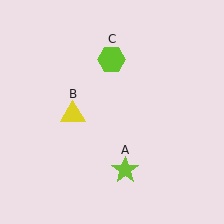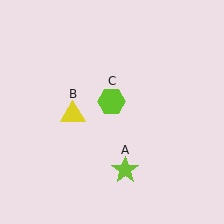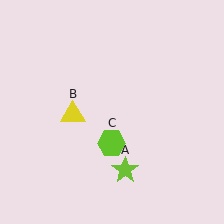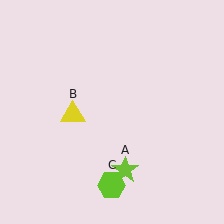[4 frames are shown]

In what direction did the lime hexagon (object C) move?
The lime hexagon (object C) moved down.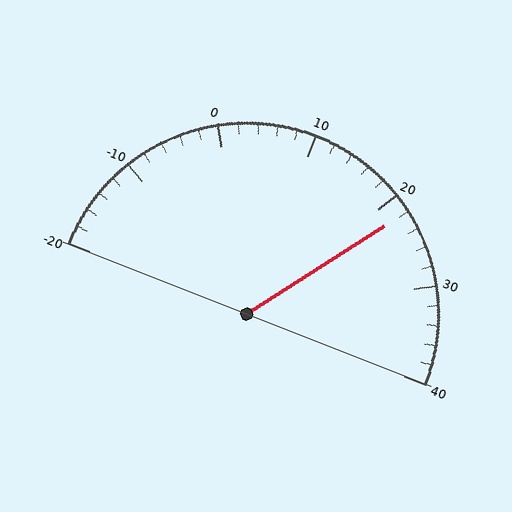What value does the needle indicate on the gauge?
The needle indicates approximately 22.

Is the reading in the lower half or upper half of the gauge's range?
The reading is in the upper half of the range (-20 to 40).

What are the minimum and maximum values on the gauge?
The gauge ranges from -20 to 40.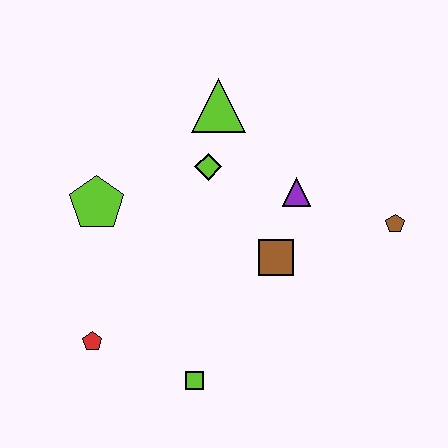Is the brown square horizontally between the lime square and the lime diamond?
No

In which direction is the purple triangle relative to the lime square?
The purple triangle is above the lime square.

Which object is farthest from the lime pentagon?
The brown pentagon is farthest from the lime pentagon.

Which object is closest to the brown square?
The purple triangle is closest to the brown square.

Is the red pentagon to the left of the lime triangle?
Yes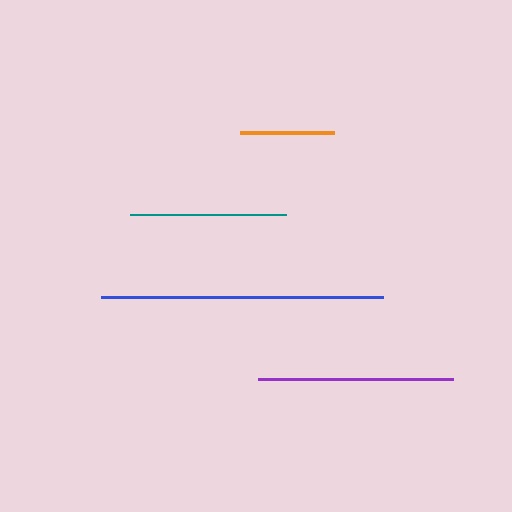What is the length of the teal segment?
The teal segment is approximately 156 pixels long.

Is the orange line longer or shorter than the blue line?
The blue line is longer than the orange line.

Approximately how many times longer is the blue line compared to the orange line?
The blue line is approximately 3.0 times the length of the orange line.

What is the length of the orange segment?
The orange segment is approximately 94 pixels long.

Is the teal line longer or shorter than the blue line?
The blue line is longer than the teal line.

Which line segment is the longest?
The blue line is the longest at approximately 282 pixels.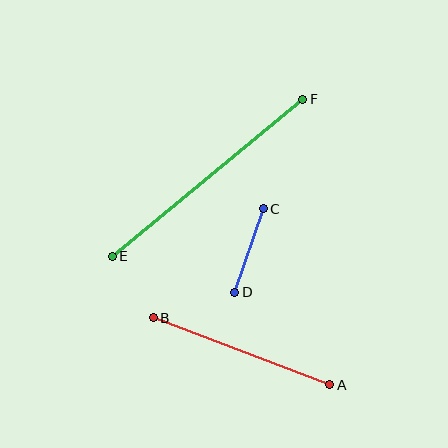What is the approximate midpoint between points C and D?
The midpoint is at approximately (249, 250) pixels.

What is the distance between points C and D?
The distance is approximately 88 pixels.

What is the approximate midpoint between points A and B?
The midpoint is at approximately (242, 351) pixels.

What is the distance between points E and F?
The distance is approximately 247 pixels.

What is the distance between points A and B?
The distance is approximately 189 pixels.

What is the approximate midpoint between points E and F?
The midpoint is at approximately (208, 178) pixels.